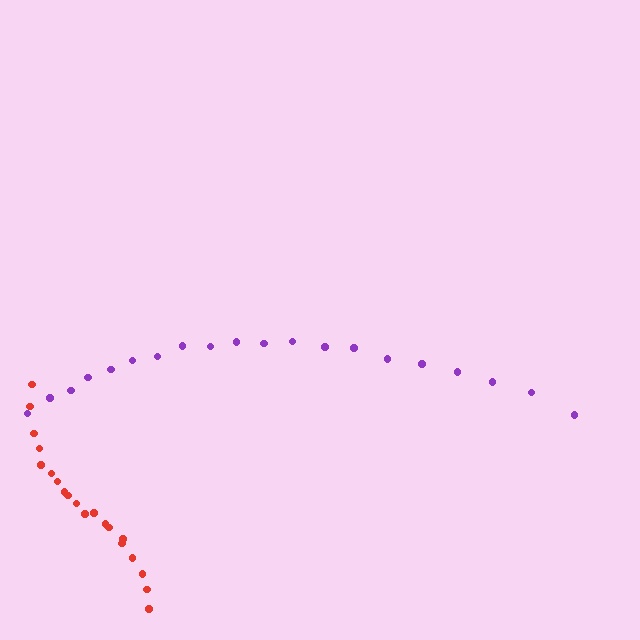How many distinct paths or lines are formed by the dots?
There are 2 distinct paths.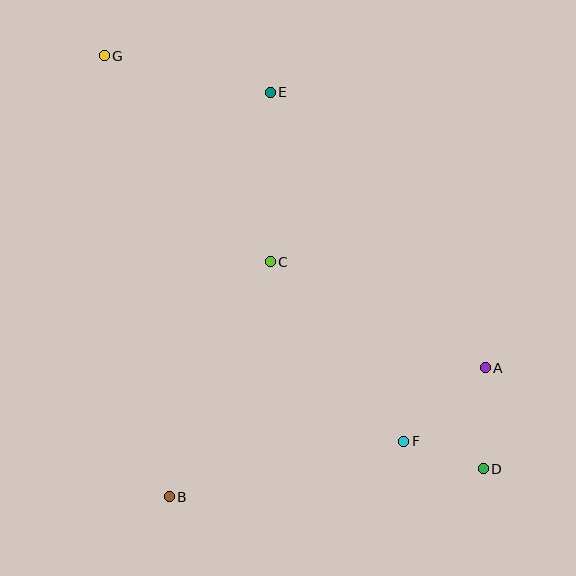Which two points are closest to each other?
Points D and F are closest to each other.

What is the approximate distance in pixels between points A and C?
The distance between A and C is approximately 240 pixels.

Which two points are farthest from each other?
Points D and G are farthest from each other.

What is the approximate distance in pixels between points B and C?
The distance between B and C is approximately 256 pixels.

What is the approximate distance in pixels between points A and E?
The distance between A and E is approximately 349 pixels.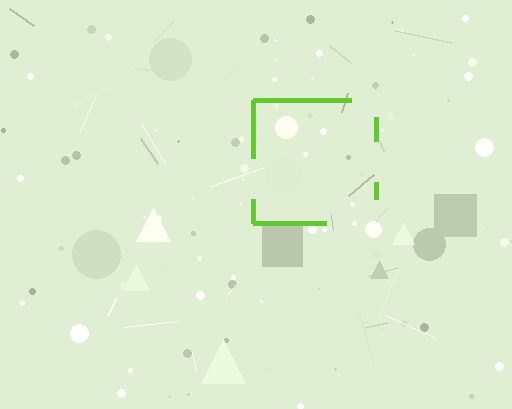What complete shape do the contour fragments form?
The contour fragments form a square.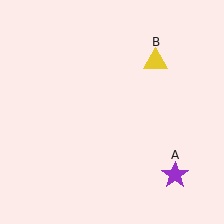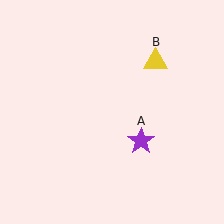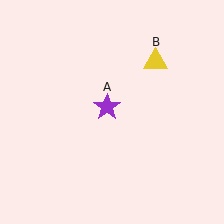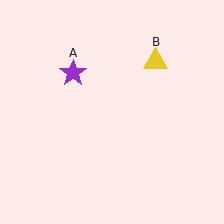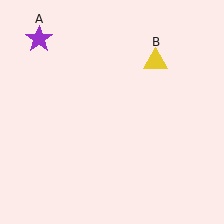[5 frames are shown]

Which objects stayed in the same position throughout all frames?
Yellow triangle (object B) remained stationary.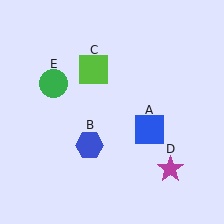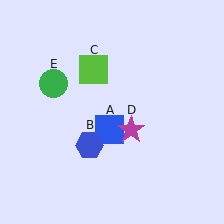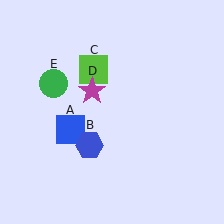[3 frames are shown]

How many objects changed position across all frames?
2 objects changed position: blue square (object A), magenta star (object D).